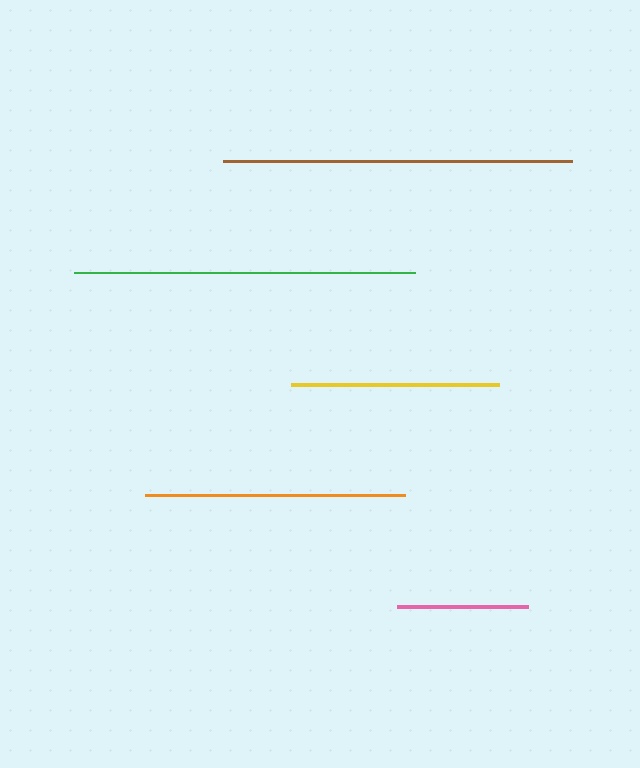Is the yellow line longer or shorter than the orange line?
The orange line is longer than the yellow line.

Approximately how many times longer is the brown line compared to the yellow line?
The brown line is approximately 1.7 times the length of the yellow line.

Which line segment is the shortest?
The pink line is the shortest at approximately 132 pixels.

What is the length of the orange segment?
The orange segment is approximately 260 pixels long.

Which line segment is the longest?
The brown line is the longest at approximately 348 pixels.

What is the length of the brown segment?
The brown segment is approximately 348 pixels long.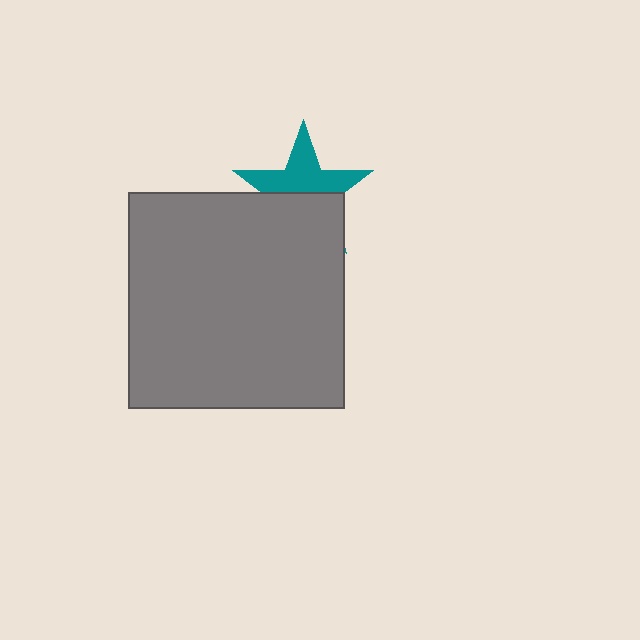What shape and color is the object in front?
The object in front is a gray square.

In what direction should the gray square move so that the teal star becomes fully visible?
The gray square should move down. That is the shortest direction to clear the overlap and leave the teal star fully visible.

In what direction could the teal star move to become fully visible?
The teal star could move up. That would shift it out from behind the gray square entirely.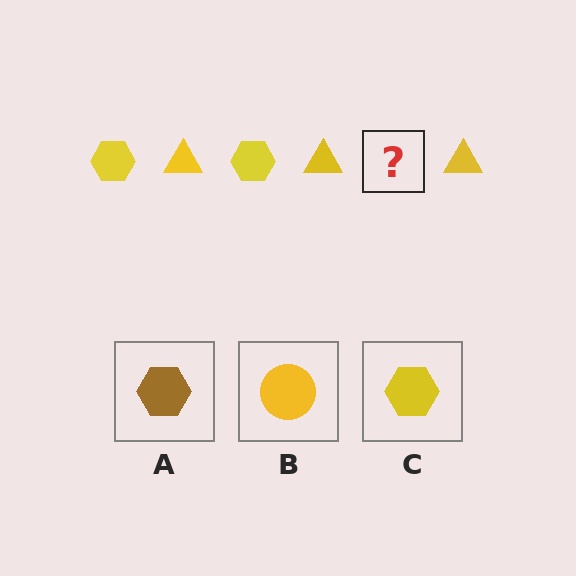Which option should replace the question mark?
Option C.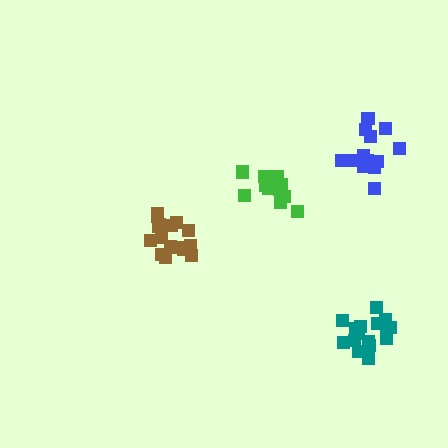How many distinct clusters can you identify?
There are 4 distinct clusters.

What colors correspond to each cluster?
The clusters are colored: teal, brown, green, blue.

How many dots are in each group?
Group 1: 16 dots, Group 2: 16 dots, Group 3: 11 dots, Group 4: 13 dots (56 total).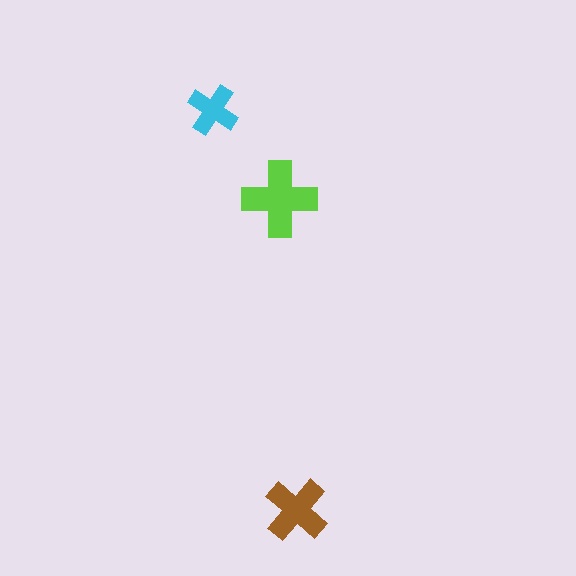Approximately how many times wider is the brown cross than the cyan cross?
About 1.5 times wider.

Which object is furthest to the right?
The brown cross is rightmost.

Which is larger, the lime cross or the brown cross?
The lime one.